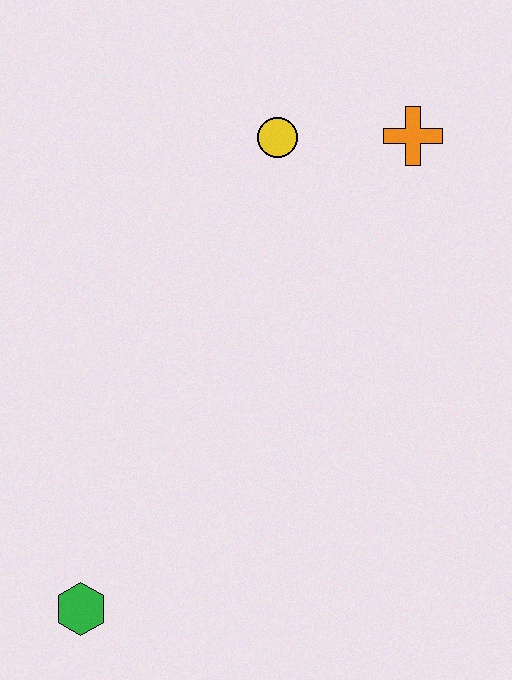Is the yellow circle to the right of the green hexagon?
Yes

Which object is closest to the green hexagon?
The yellow circle is closest to the green hexagon.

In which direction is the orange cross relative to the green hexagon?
The orange cross is above the green hexagon.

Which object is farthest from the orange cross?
The green hexagon is farthest from the orange cross.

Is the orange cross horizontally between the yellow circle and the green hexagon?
No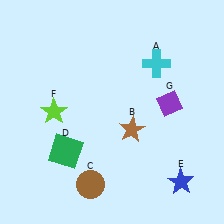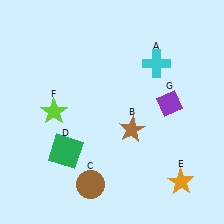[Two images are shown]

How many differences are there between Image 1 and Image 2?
There is 1 difference between the two images.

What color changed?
The star (E) changed from blue in Image 1 to orange in Image 2.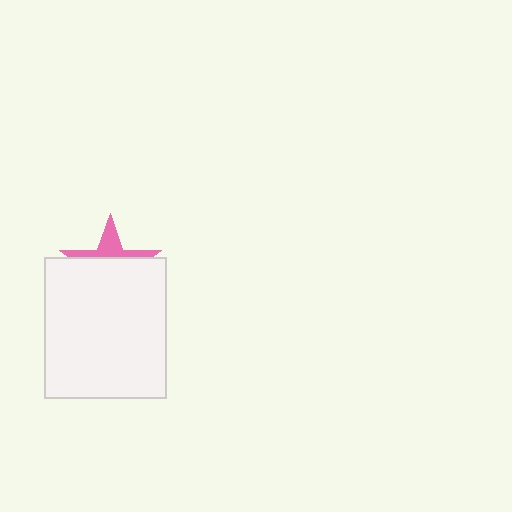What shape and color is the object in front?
The object in front is a white rectangle.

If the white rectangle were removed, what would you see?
You would see the complete pink star.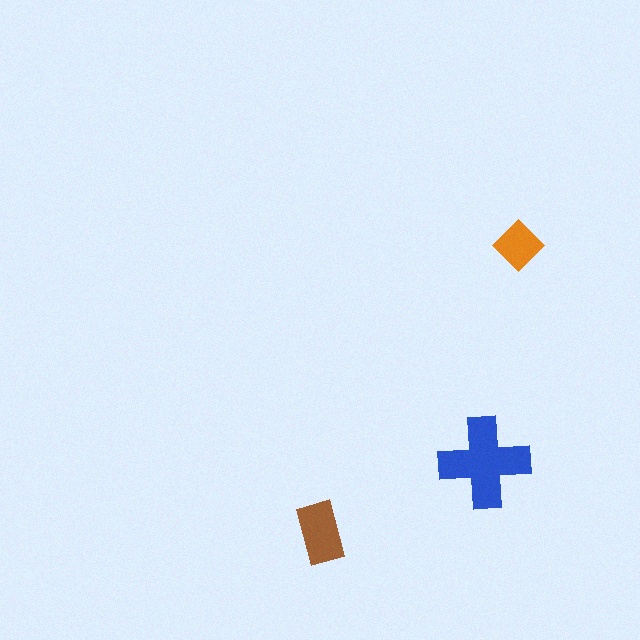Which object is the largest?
The blue cross.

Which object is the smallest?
The orange diamond.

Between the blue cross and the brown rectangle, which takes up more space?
The blue cross.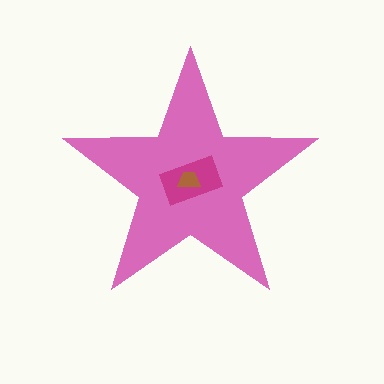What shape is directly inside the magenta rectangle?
The brown trapezoid.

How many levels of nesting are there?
3.